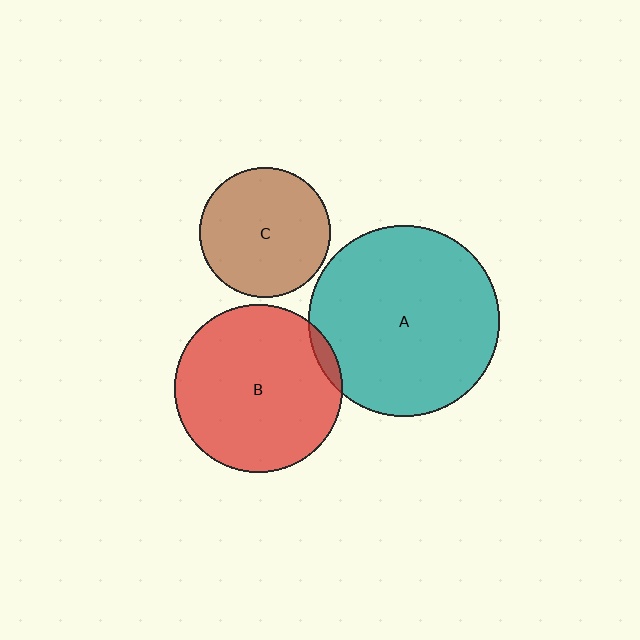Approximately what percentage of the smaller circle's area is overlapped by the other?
Approximately 5%.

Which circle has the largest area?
Circle A (teal).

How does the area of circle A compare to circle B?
Approximately 1.3 times.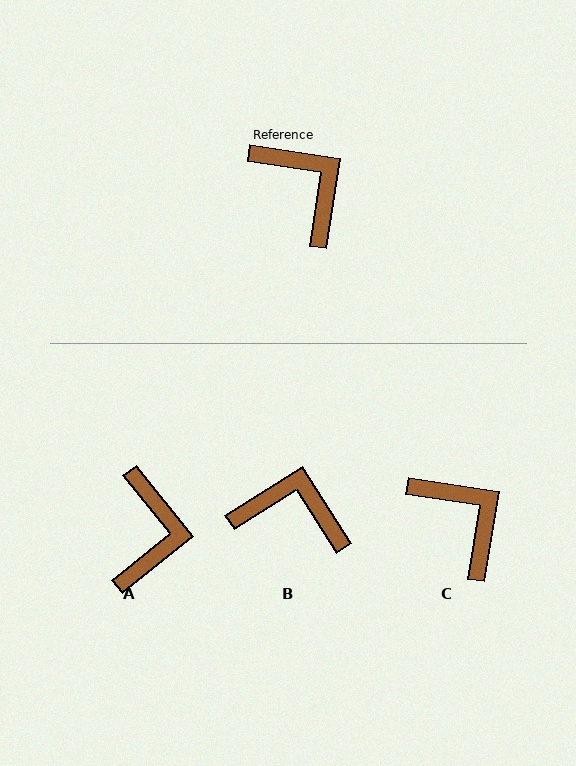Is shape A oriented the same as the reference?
No, it is off by about 42 degrees.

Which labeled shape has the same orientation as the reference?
C.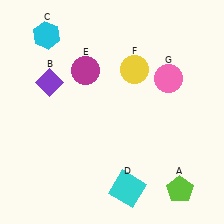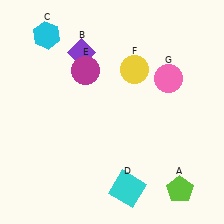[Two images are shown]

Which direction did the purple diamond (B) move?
The purple diamond (B) moved right.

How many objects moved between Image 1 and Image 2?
1 object moved between the two images.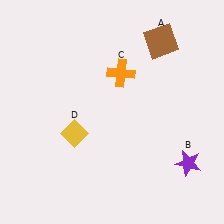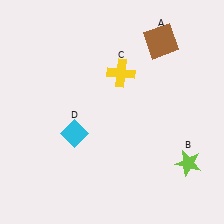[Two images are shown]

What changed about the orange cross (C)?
In Image 1, C is orange. In Image 2, it changed to yellow.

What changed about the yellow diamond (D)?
In Image 1, D is yellow. In Image 2, it changed to cyan.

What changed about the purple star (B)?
In Image 1, B is purple. In Image 2, it changed to lime.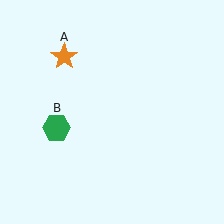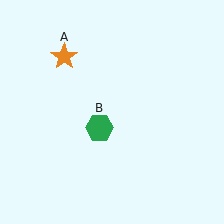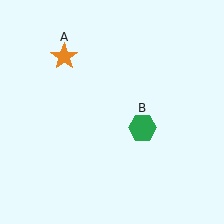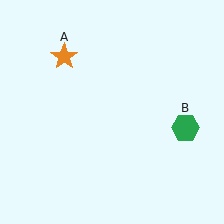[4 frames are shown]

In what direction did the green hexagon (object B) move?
The green hexagon (object B) moved right.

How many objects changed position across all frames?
1 object changed position: green hexagon (object B).